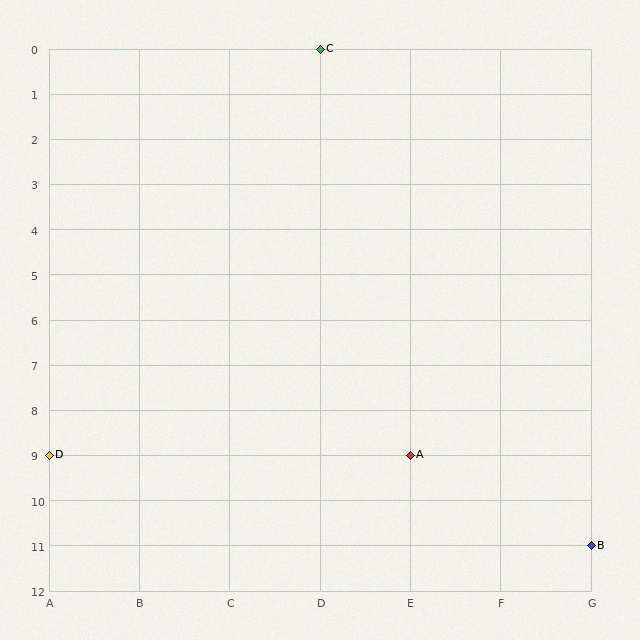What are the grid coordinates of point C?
Point C is at grid coordinates (D, 0).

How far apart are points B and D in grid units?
Points B and D are 6 columns and 2 rows apart (about 6.3 grid units diagonally).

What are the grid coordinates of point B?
Point B is at grid coordinates (G, 11).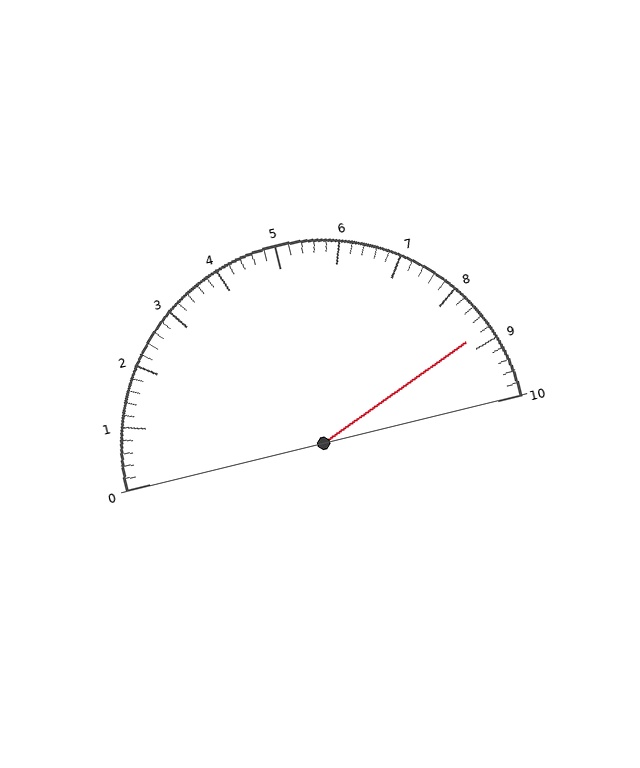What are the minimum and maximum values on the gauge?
The gauge ranges from 0 to 10.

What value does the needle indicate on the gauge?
The needle indicates approximately 8.8.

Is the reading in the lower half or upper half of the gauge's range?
The reading is in the upper half of the range (0 to 10).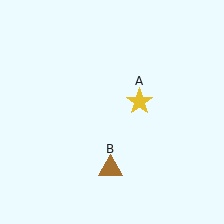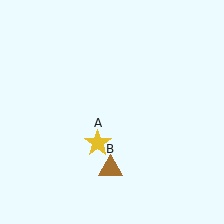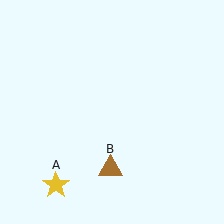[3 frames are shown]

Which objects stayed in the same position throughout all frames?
Brown triangle (object B) remained stationary.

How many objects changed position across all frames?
1 object changed position: yellow star (object A).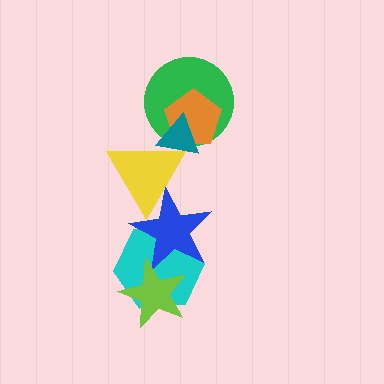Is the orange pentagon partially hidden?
Yes, it is partially covered by another shape.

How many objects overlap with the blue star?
3 objects overlap with the blue star.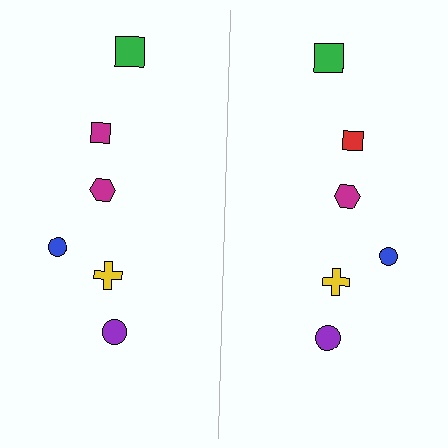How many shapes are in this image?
There are 12 shapes in this image.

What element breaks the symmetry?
The red square on the right side breaks the symmetry — its mirror counterpart is magenta.